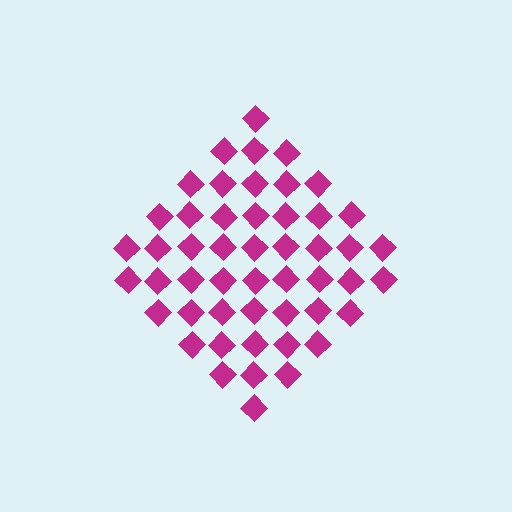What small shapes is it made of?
It is made of small diamonds.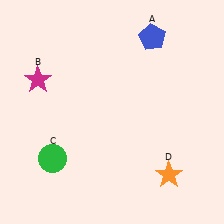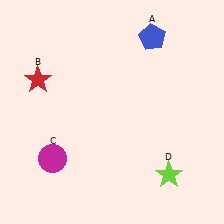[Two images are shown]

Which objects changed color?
B changed from magenta to red. C changed from green to magenta. D changed from orange to lime.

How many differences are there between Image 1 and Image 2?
There are 3 differences between the two images.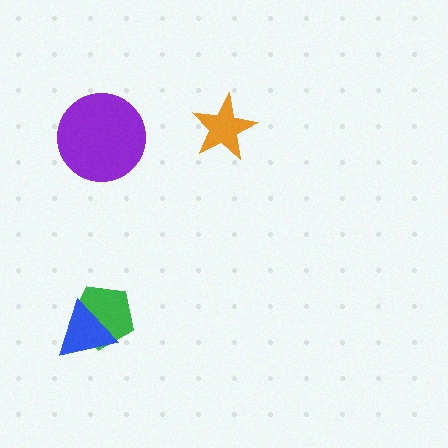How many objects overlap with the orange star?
0 objects overlap with the orange star.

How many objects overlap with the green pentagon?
1 object overlaps with the green pentagon.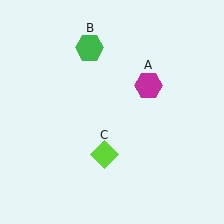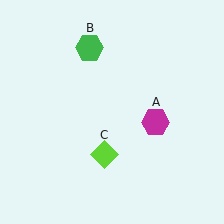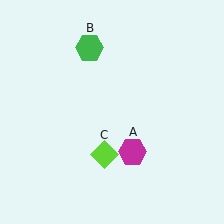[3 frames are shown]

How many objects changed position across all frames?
1 object changed position: magenta hexagon (object A).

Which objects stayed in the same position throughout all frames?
Green hexagon (object B) and lime diamond (object C) remained stationary.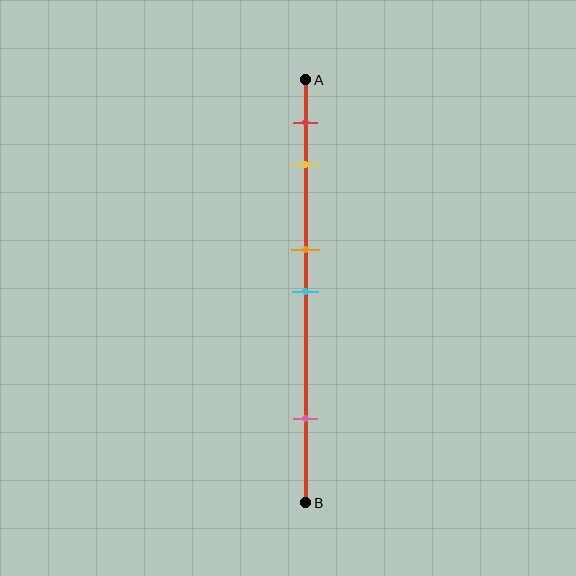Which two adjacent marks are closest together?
The orange and cyan marks are the closest adjacent pair.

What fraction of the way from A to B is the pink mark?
The pink mark is approximately 80% (0.8) of the way from A to B.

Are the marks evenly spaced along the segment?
No, the marks are not evenly spaced.